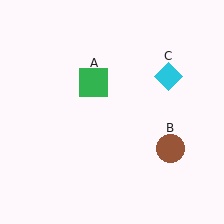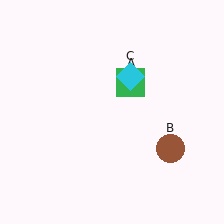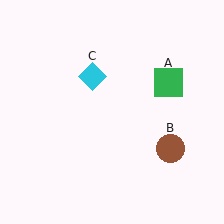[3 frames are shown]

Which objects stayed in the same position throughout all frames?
Brown circle (object B) remained stationary.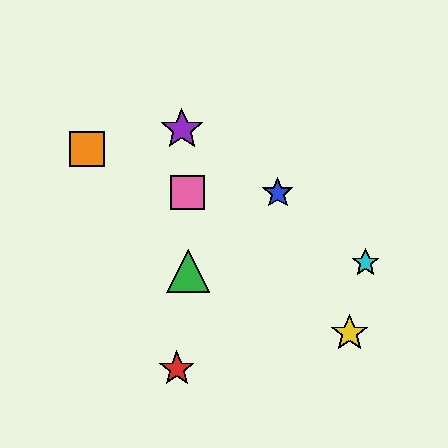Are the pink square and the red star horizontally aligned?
No, the pink square is at y≈193 and the red star is at y≈369.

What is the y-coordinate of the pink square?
The pink square is at y≈193.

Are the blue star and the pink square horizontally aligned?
Yes, both are at y≈193.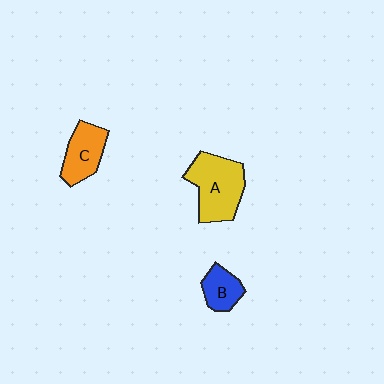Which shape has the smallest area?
Shape B (blue).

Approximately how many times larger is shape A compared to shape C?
Approximately 1.5 times.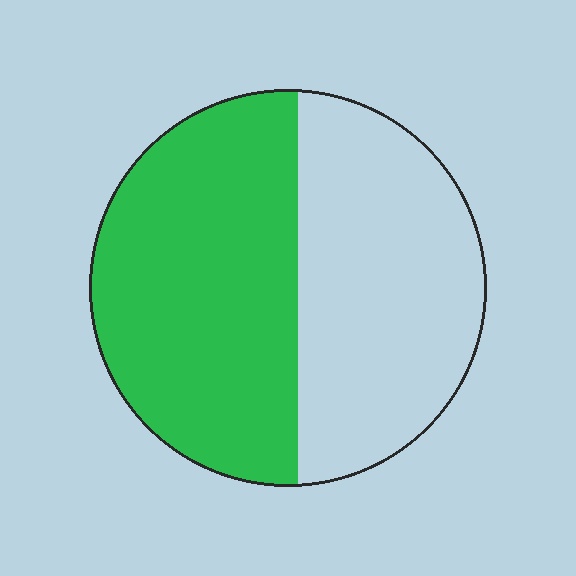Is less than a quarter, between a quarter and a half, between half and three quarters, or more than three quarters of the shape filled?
Between half and three quarters.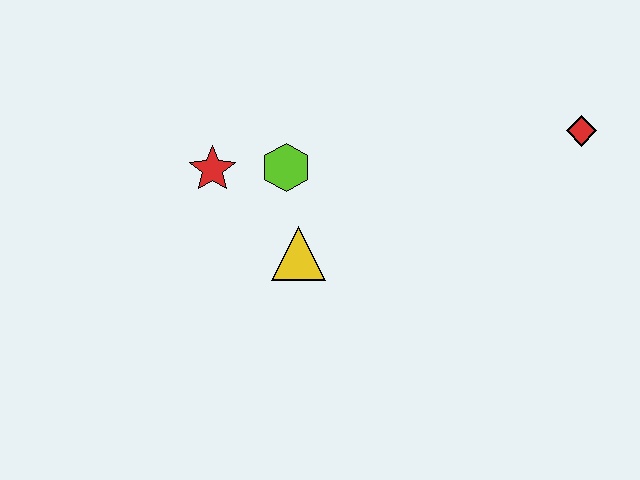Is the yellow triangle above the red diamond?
No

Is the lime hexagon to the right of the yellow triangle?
No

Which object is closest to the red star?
The lime hexagon is closest to the red star.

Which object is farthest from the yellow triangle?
The red diamond is farthest from the yellow triangle.